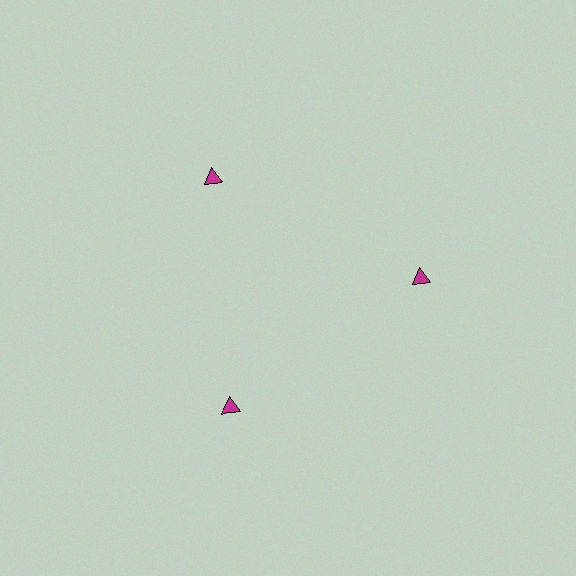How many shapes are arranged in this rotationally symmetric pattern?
There are 3 shapes, arranged in 3 groups of 1.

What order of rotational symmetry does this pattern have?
This pattern has 3-fold rotational symmetry.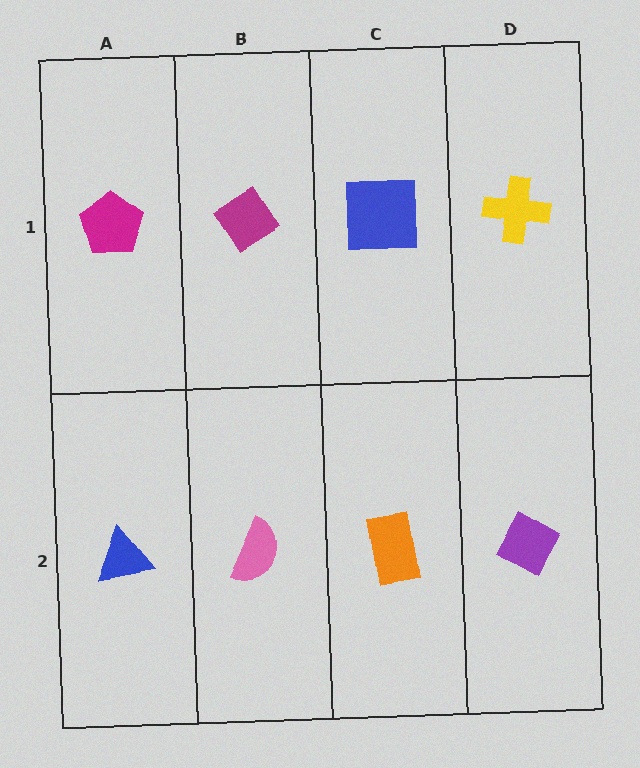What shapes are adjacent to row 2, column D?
A yellow cross (row 1, column D), an orange rectangle (row 2, column C).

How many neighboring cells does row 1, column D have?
2.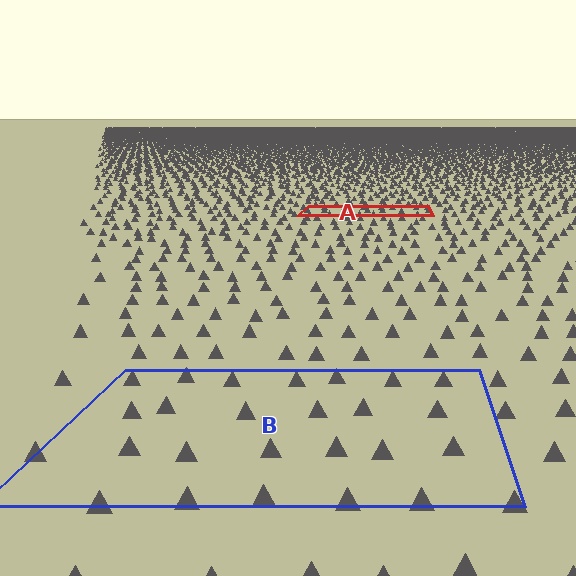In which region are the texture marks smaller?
The texture marks are smaller in region A, because it is farther away.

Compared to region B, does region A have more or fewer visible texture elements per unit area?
Region A has more texture elements per unit area — they are packed more densely because it is farther away.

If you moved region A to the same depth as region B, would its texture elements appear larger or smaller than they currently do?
They would appear larger. At a closer depth, the same texture elements are projected at a bigger on-screen size.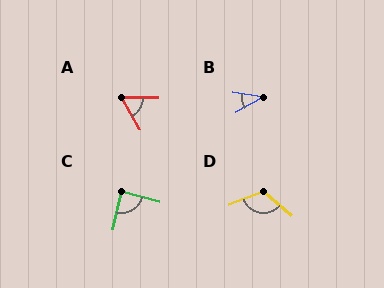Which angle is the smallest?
B, at approximately 39 degrees.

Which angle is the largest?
D, at approximately 118 degrees.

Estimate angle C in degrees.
Approximately 87 degrees.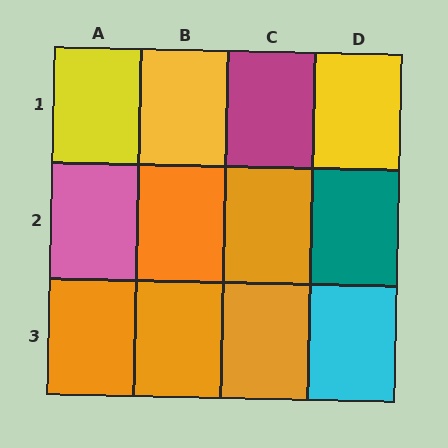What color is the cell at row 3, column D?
Cyan.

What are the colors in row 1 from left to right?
Yellow, yellow, magenta, yellow.